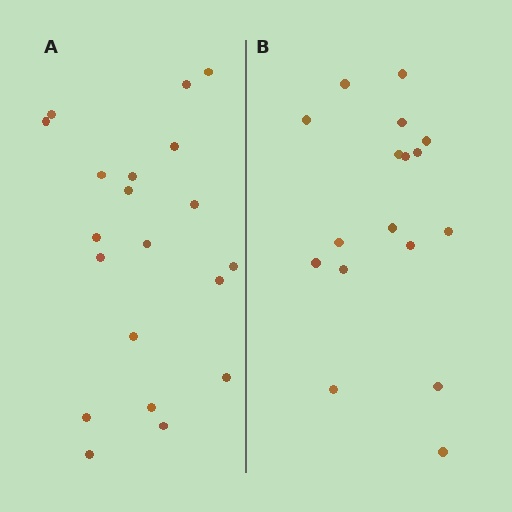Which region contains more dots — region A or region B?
Region A (the left region) has more dots.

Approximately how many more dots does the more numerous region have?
Region A has just a few more — roughly 2 or 3 more dots than region B.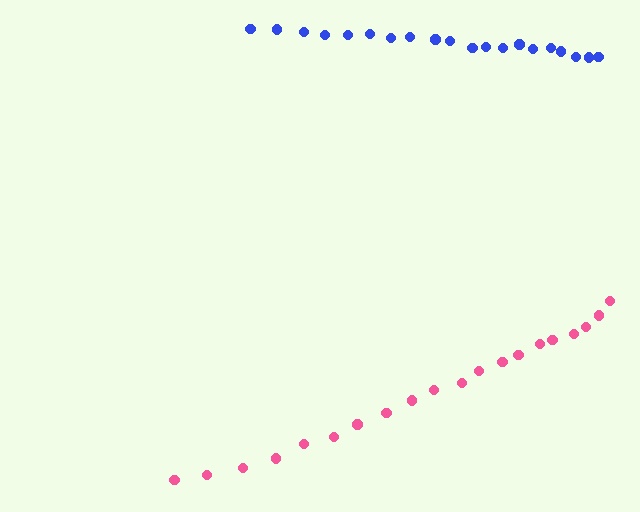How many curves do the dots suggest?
There are 2 distinct paths.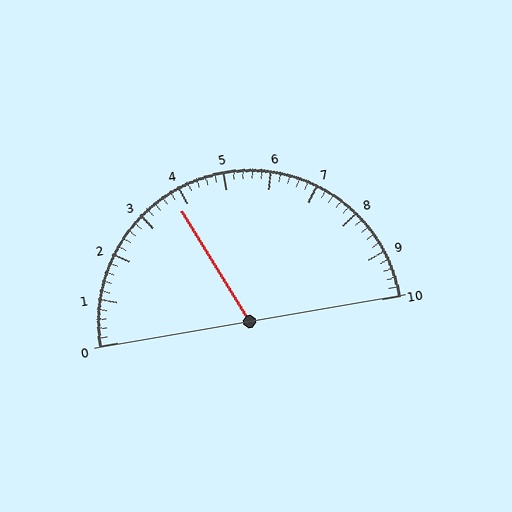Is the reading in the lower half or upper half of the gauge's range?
The reading is in the lower half of the range (0 to 10).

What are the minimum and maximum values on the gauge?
The gauge ranges from 0 to 10.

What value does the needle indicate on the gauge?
The needle indicates approximately 3.8.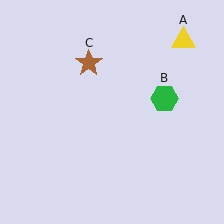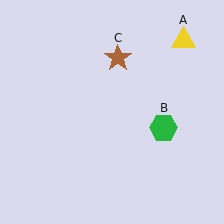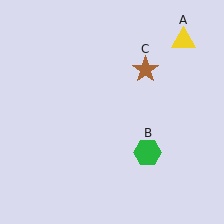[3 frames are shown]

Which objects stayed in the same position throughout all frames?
Yellow triangle (object A) remained stationary.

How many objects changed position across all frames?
2 objects changed position: green hexagon (object B), brown star (object C).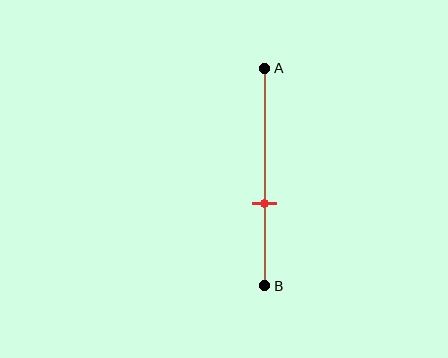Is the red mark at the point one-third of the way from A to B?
No, the mark is at about 60% from A, not at the 33% one-third point.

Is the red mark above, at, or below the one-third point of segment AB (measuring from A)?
The red mark is below the one-third point of segment AB.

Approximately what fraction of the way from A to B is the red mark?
The red mark is approximately 60% of the way from A to B.